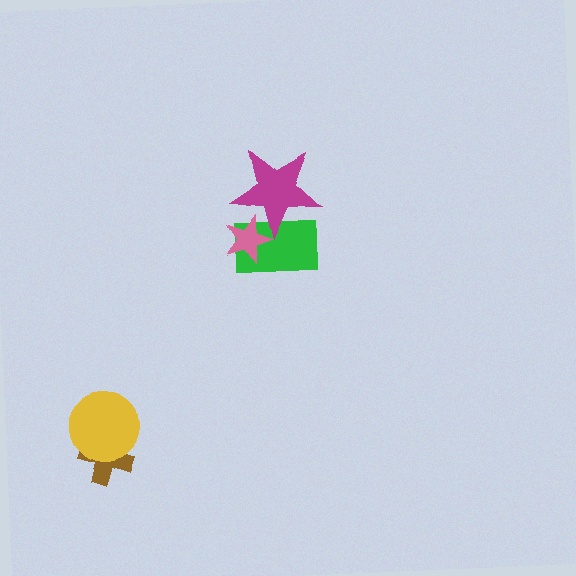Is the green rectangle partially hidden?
Yes, it is partially covered by another shape.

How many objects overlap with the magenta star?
2 objects overlap with the magenta star.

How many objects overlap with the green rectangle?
2 objects overlap with the green rectangle.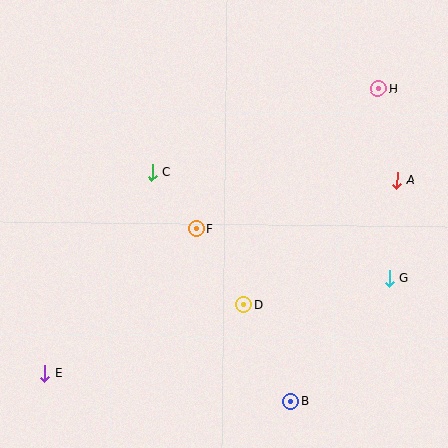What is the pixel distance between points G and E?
The distance between G and E is 358 pixels.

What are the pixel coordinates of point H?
Point H is at (378, 89).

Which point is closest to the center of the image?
Point F at (196, 228) is closest to the center.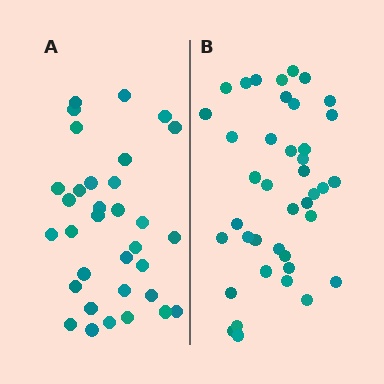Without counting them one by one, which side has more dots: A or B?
Region B (the right region) has more dots.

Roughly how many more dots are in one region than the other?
Region B has roughly 8 or so more dots than region A.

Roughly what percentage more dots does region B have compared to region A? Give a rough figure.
About 20% more.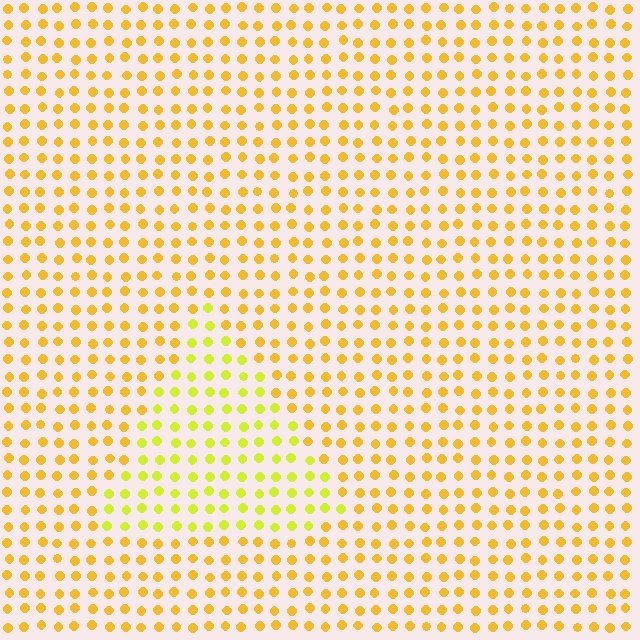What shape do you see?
I see a triangle.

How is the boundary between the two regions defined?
The boundary is defined purely by a slight shift in hue (about 26 degrees). Spacing, size, and orientation are identical on both sides.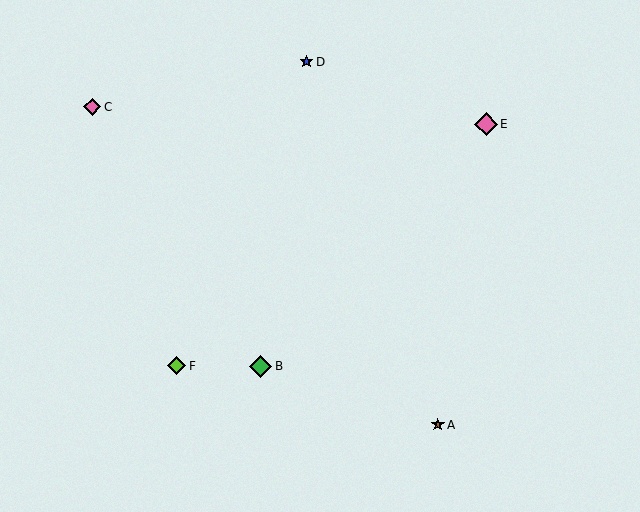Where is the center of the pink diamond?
The center of the pink diamond is at (486, 124).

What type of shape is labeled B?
Shape B is a green diamond.